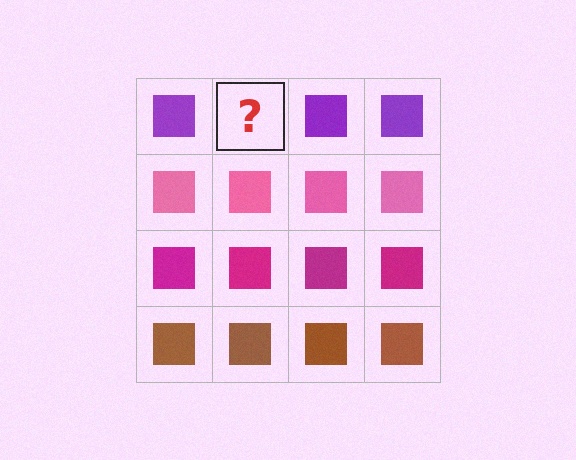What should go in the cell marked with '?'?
The missing cell should contain a purple square.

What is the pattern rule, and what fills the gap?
The rule is that each row has a consistent color. The gap should be filled with a purple square.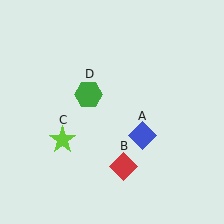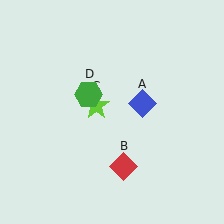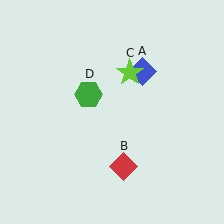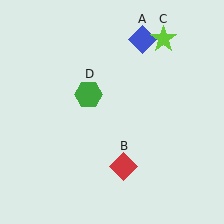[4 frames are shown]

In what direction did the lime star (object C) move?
The lime star (object C) moved up and to the right.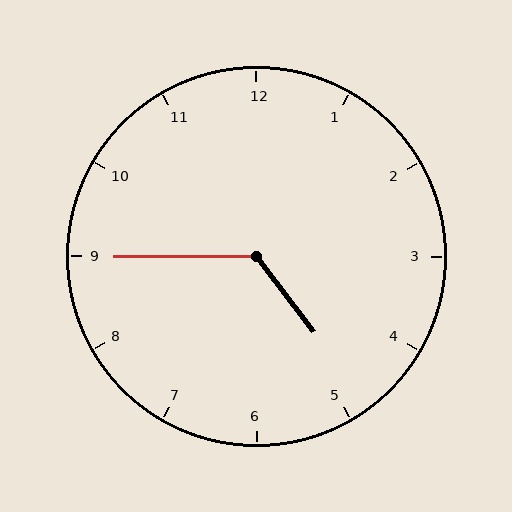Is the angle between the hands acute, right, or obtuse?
It is obtuse.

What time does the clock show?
4:45.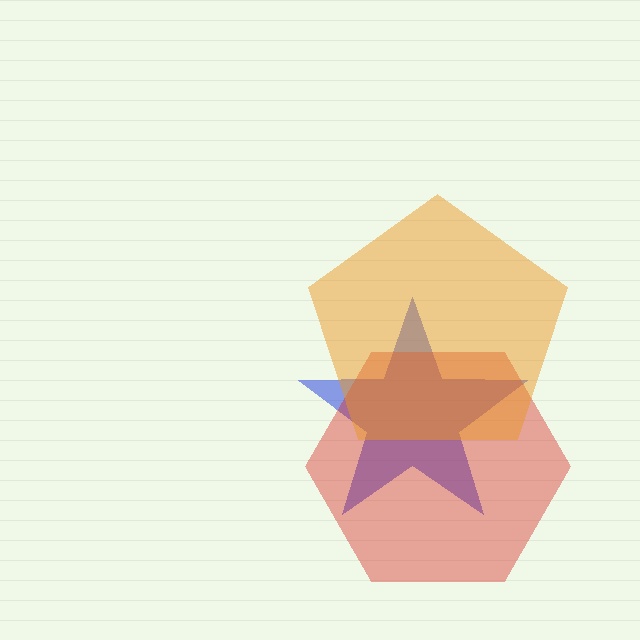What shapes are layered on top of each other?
The layered shapes are: a blue star, a red hexagon, an orange pentagon.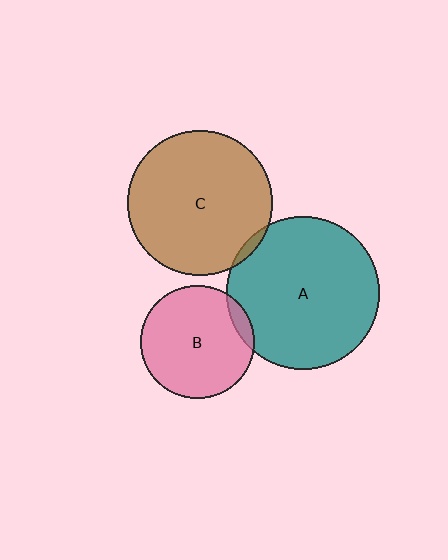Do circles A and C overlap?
Yes.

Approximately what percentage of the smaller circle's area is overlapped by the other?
Approximately 5%.